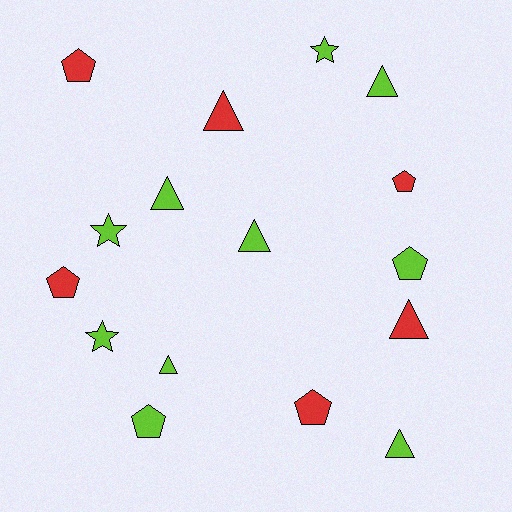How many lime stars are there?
There are 3 lime stars.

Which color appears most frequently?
Lime, with 10 objects.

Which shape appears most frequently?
Triangle, with 7 objects.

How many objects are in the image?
There are 16 objects.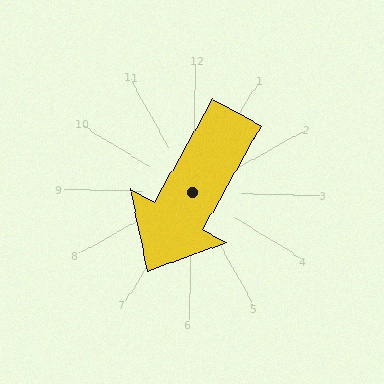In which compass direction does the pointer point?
Southwest.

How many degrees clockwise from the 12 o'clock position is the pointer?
Approximately 208 degrees.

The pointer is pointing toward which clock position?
Roughly 7 o'clock.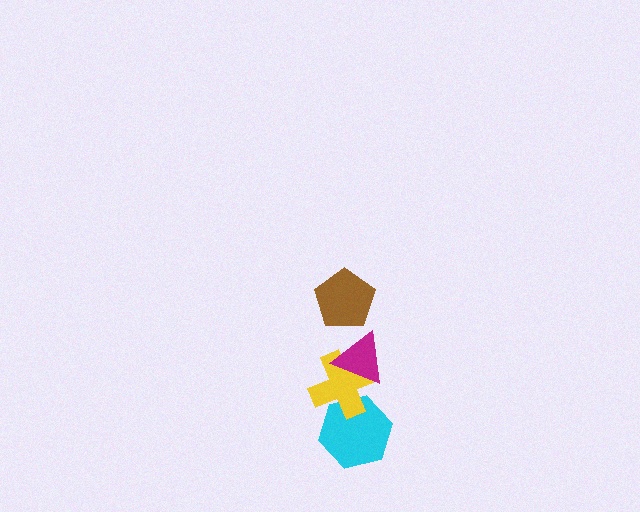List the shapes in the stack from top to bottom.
From top to bottom: the brown pentagon, the magenta triangle, the yellow cross, the cyan hexagon.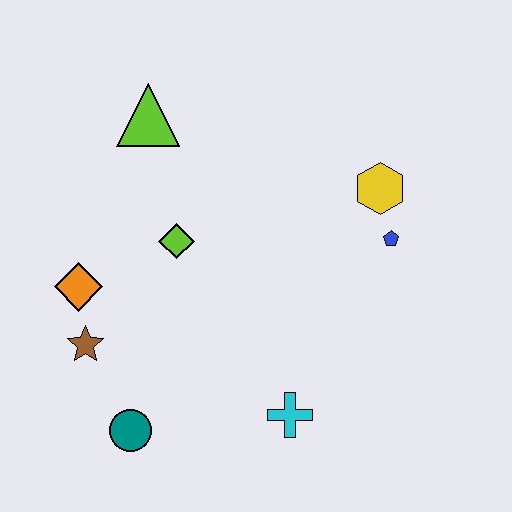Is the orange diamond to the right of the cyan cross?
No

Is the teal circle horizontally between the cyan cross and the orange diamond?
Yes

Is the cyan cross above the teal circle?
Yes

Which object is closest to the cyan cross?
The teal circle is closest to the cyan cross.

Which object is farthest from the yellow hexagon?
The teal circle is farthest from the yellow hexagon.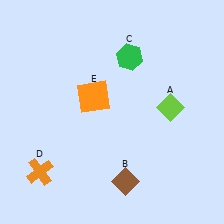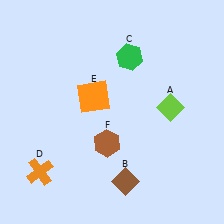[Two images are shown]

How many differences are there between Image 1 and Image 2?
There is 1 difference between the two images.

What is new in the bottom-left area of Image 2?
A brown hexagon (F) was added in the bottom-left area of Image 2.